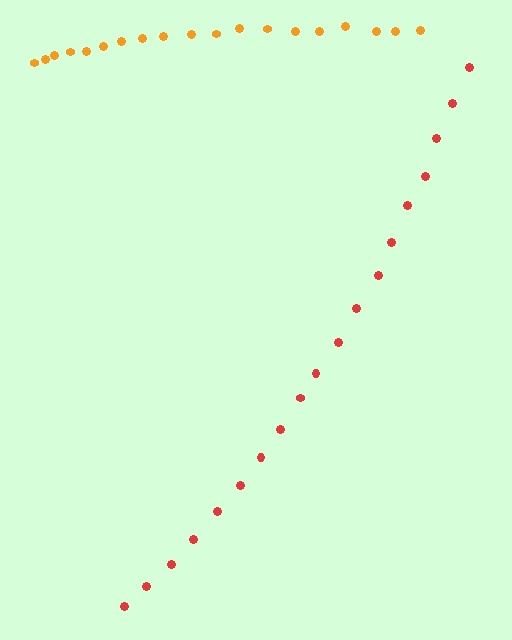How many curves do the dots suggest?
There are 2 distinct paths.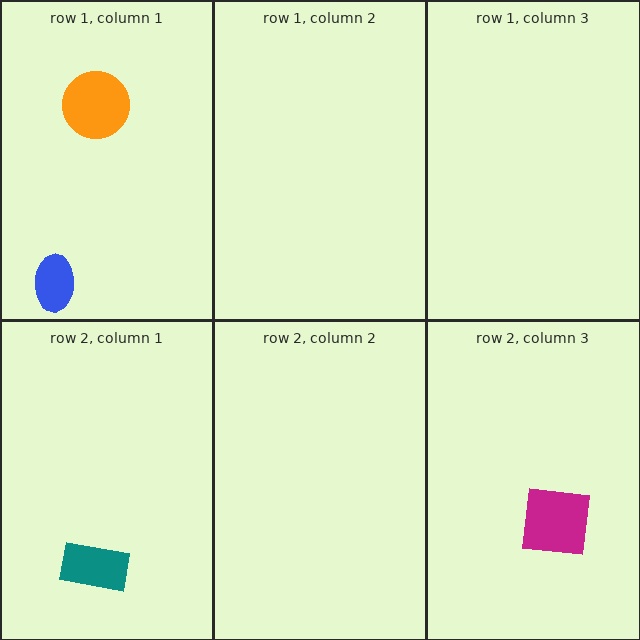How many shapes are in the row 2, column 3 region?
1.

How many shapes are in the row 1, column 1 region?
2.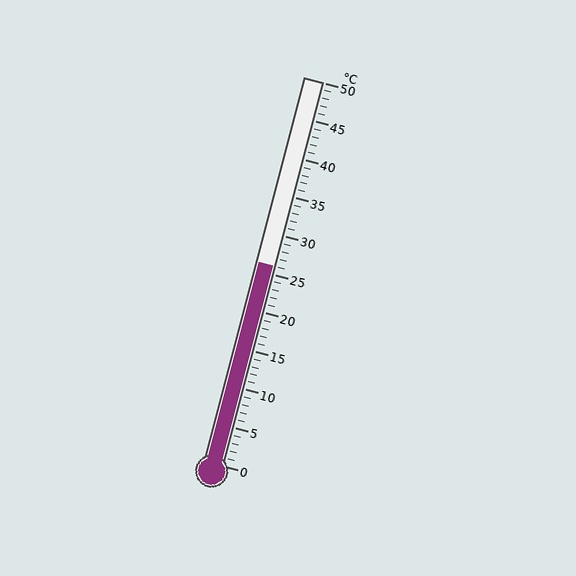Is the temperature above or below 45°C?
The temperature is below 45°C.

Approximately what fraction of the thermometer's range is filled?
The thermometer is filled to approximately 50% of its range.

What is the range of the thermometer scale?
The thermometer scale ranges from 0°C to 50°C.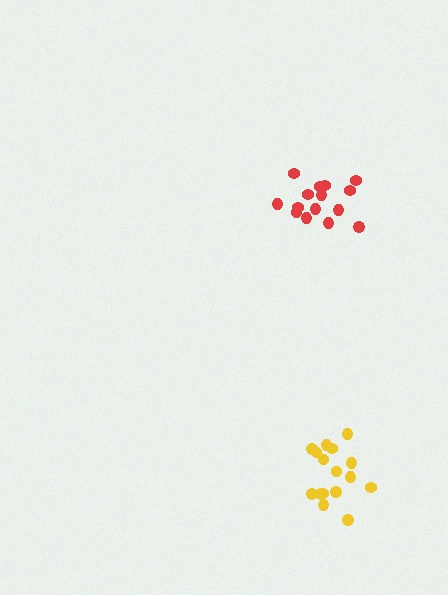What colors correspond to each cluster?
The clusters are colored: yellow, red.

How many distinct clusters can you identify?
There are 2 distinct clusters.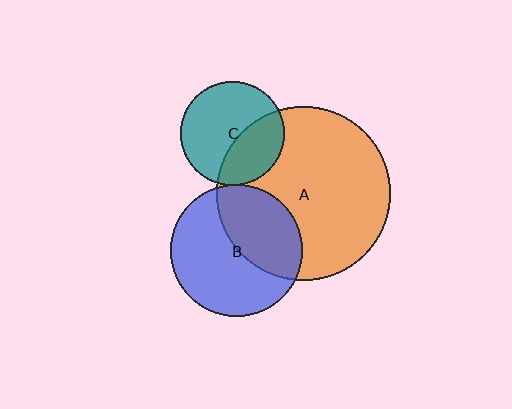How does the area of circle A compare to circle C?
Approximately 2.8 times.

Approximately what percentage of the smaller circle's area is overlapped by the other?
Approximately 35%.